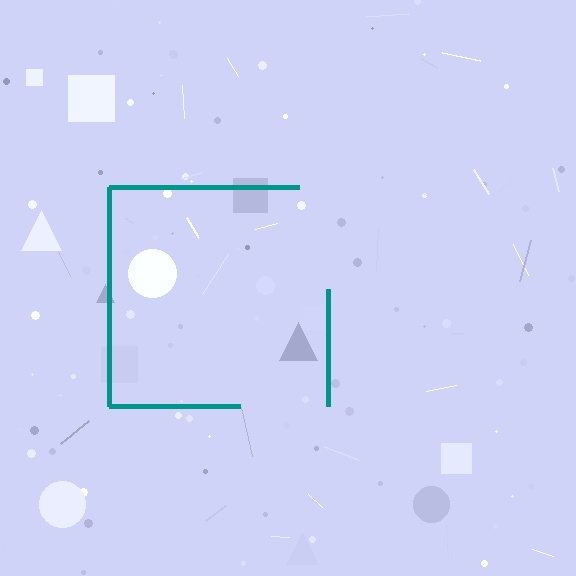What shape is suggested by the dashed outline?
The dashed outline suggests a square.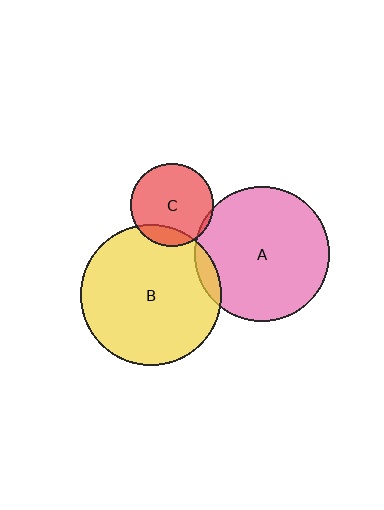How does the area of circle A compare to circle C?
Approximately 2.6 times.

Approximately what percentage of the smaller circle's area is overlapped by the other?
Approximately 5%.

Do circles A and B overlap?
Yes.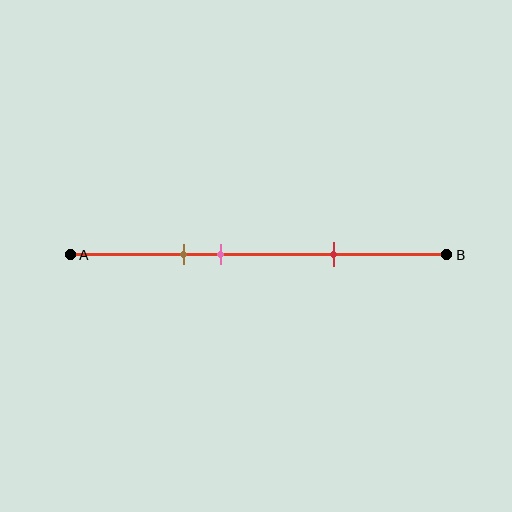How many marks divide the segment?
There are 3 marks dividing the segment.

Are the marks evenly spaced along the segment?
No, the marks are not evenly spaced.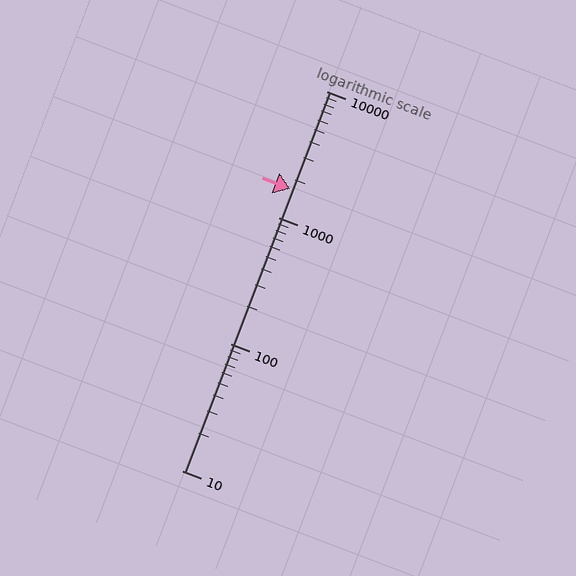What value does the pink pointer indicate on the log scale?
The pointer indicates approximately 1700.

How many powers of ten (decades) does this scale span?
The scale spans 3 decades, from 10 to 10000.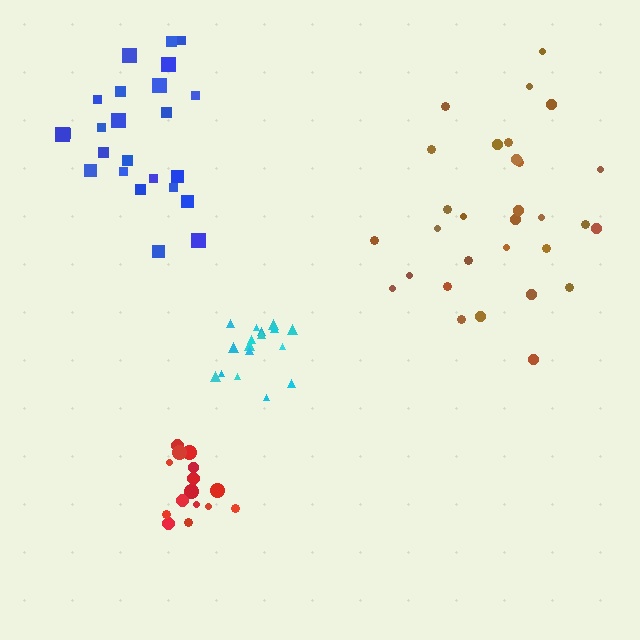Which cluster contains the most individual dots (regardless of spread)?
Brown (30).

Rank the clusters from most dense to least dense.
cyan, red, blue, brown.